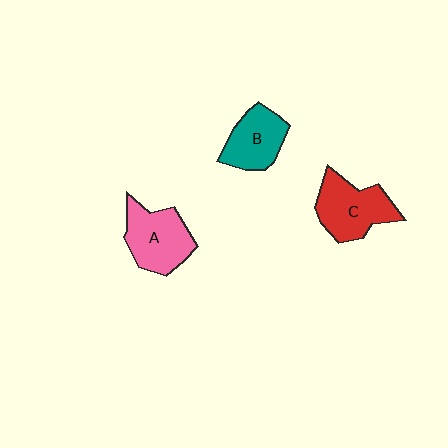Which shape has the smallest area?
Shape B (teal).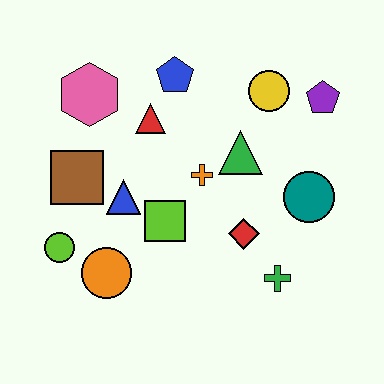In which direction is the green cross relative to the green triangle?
The green cross is below the green triangle.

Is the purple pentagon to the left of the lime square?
No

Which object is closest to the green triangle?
The orange cross is closest to the green triangle.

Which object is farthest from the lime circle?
The purple pentagon is farthest from the lime circle.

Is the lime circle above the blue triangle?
No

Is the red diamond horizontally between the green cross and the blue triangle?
Yes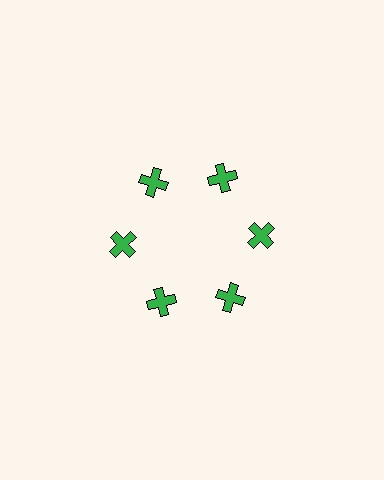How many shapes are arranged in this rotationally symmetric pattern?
There are 6 shapes, arranged in 6 groups of 1.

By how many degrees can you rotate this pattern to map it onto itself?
The pattern maps onto itself every 60 degrees of rotation.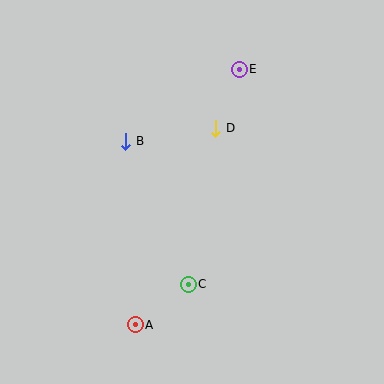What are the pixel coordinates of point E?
Point E is at (239, 69).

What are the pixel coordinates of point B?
Point B is at (126, 141).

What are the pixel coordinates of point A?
Point A is at (135, 325).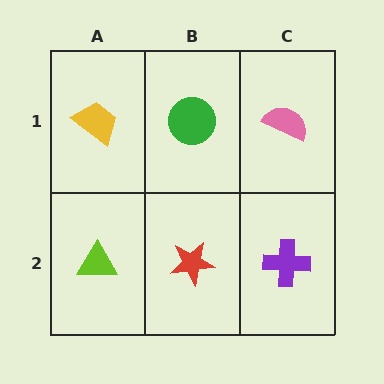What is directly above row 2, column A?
A yellow trapezoid.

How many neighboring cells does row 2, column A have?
2.